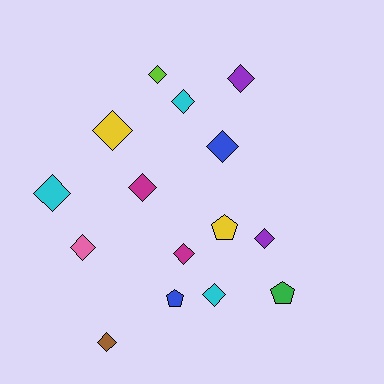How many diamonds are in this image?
There are 12 diamonds.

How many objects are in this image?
There are 15 objects.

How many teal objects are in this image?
There are no teal objects.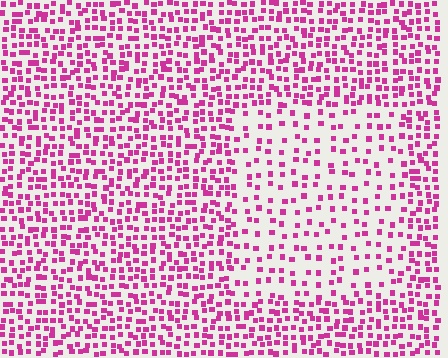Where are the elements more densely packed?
The elements are more densely packed outside the rectangle boundary.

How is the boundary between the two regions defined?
The boundary is defined by a change in element density (approximately 2.1x ratio). All elements are the same color, size, and shape.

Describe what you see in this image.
The image contains small magenta elements arranged at two different densities. A rectangle-shaped region is visible where the elements are less densely packed than the surrounding area.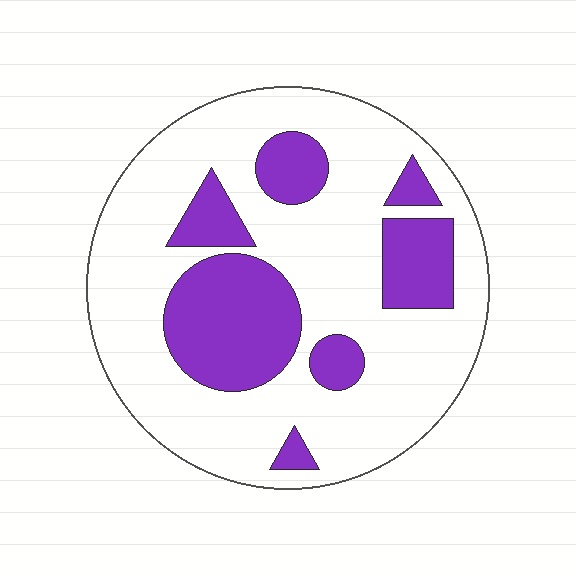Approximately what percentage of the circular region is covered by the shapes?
Approximately 25%.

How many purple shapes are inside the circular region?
7.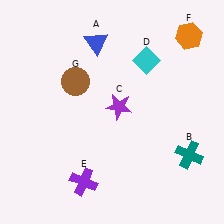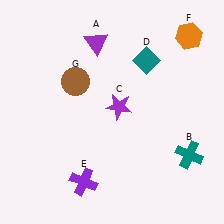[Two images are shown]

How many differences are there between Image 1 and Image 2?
There are 2 differences between the two images.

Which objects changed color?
A changed from blue to purple. D changed from cyan to teal.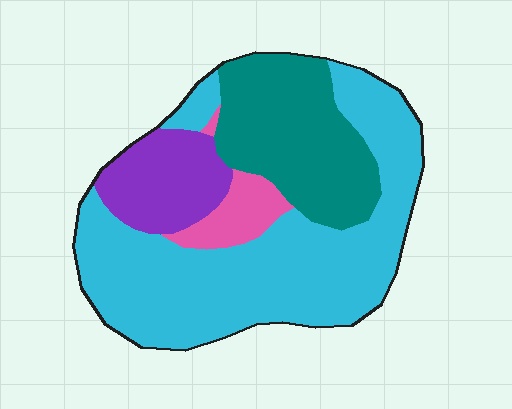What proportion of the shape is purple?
Purple covers about 15% of the shape.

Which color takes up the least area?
Pink, at roughly 5%.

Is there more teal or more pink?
Teal.